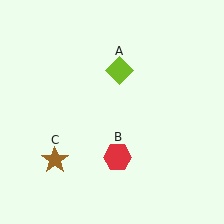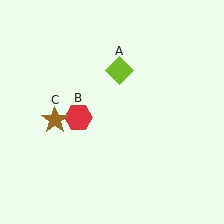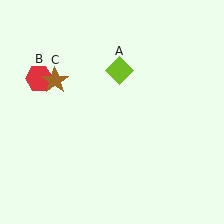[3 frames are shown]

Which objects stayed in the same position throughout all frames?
Lime diamond (object A) remained stationary.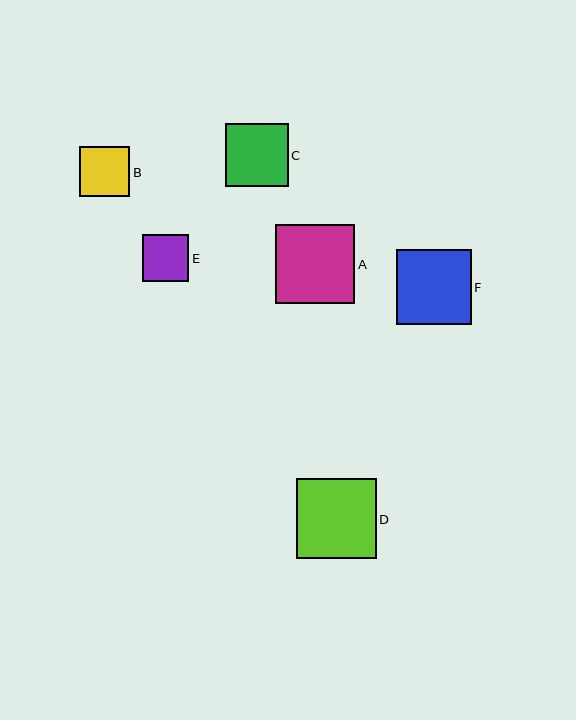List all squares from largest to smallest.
From largest to smallest: D, A, F, C, B, E.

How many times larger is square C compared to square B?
Square C is approximately 1.3 times the size of square B.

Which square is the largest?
Square D is the largest with a size of approximately 80 pixels.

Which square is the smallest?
Square E is the smallest with a size of approximately 46 pixels.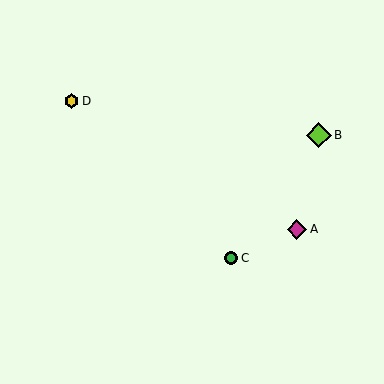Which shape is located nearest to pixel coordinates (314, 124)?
The lime diamond (labeled B) at (319, 135) is nearest to that location.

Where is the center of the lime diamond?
The center of the lime diamond is at (319, 135).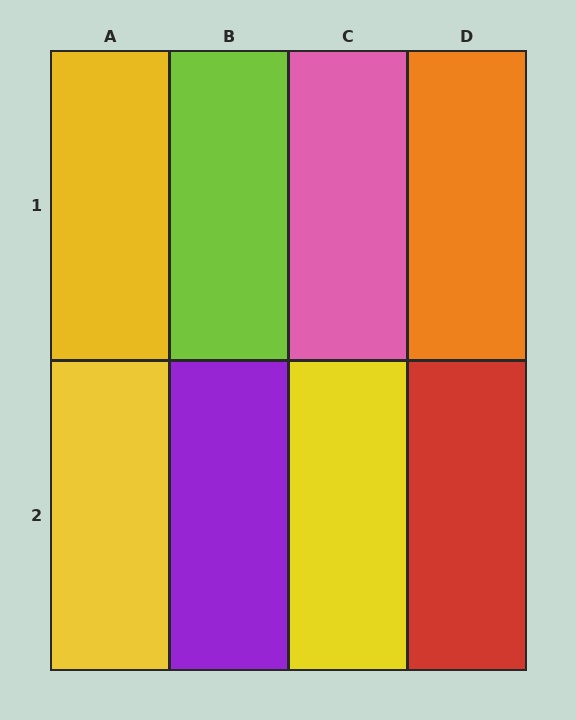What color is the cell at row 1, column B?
Lime.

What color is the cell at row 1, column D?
Orange.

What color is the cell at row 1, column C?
Pink.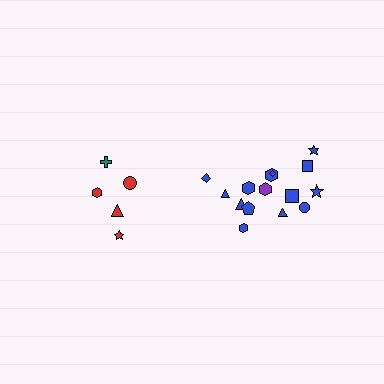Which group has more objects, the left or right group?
The right group.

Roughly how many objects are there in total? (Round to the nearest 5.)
Roughly 20 objects in total.